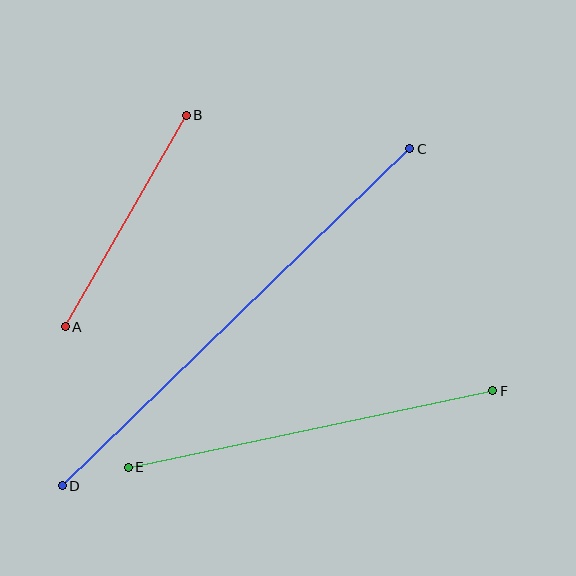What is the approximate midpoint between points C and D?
The midpoint is at approximately (236, 317) pixels.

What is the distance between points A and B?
The distance is approximately 244 pixels.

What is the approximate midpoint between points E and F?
The midpoint is at approximately (310, 429) pixels.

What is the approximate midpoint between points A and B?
The midpoint is at approximately (126, 221) pixels.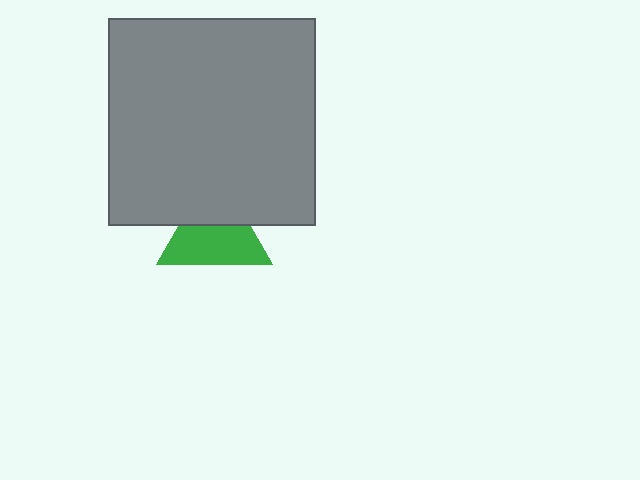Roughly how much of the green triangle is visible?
About half of it is visible (roughly 63%).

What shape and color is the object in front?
The object in front is a gray square.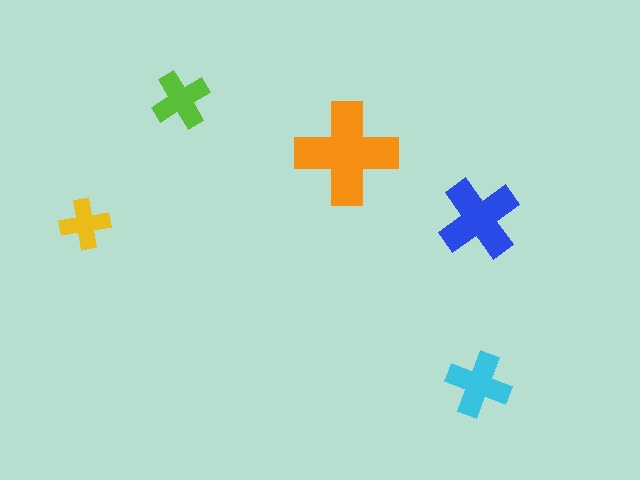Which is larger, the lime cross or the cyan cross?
The cyan one.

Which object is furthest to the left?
The yellow cross is leftmost.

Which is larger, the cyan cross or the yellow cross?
The cyan one.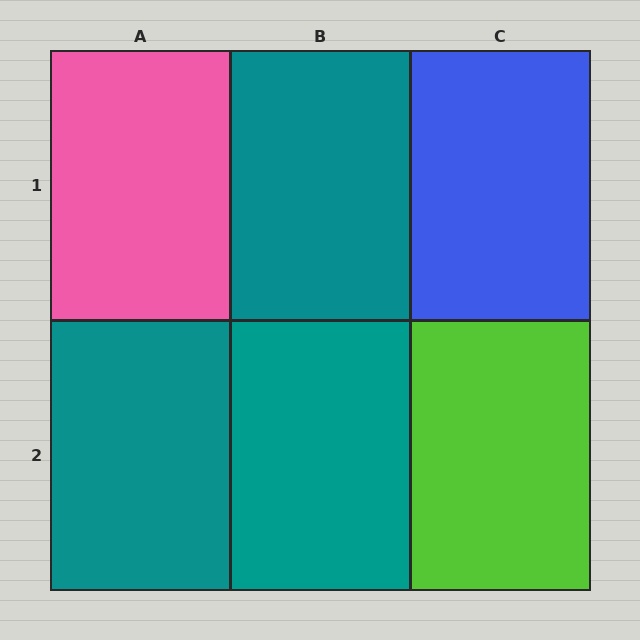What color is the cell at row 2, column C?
Lime.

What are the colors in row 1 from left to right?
Pink, teal, blue.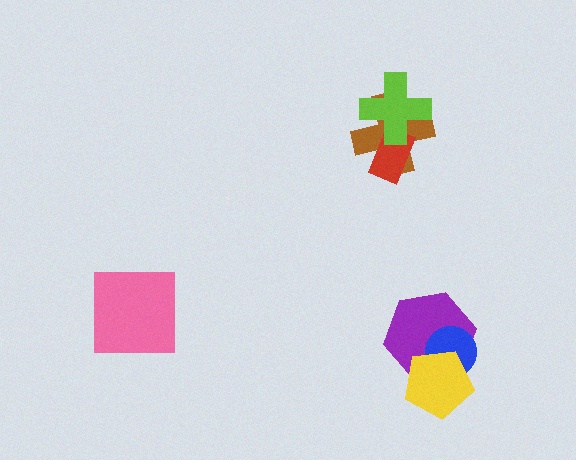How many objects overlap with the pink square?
0 objects overlap with the pink square.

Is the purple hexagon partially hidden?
Yes, it is partially covered by another shape.